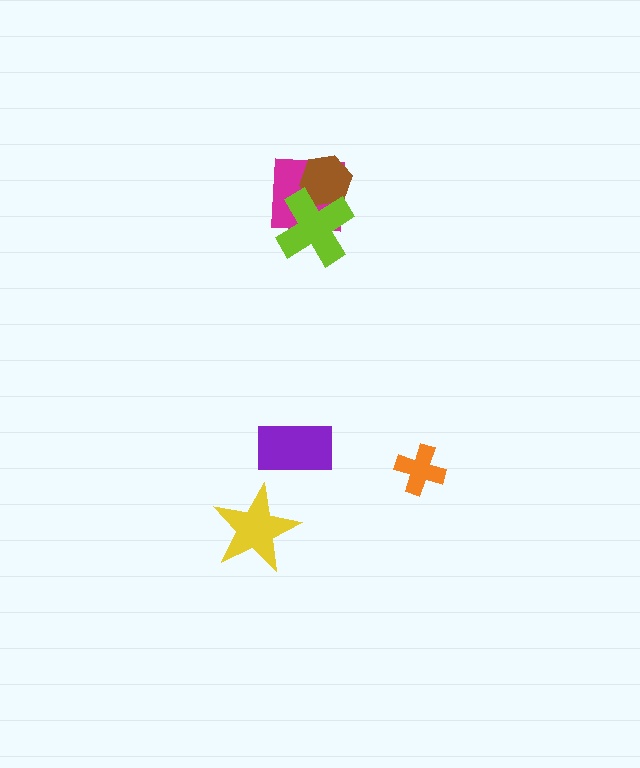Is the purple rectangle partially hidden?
No, no other shape covers it.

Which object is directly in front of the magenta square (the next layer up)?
The brown hexagon is directly in front of the magenta square.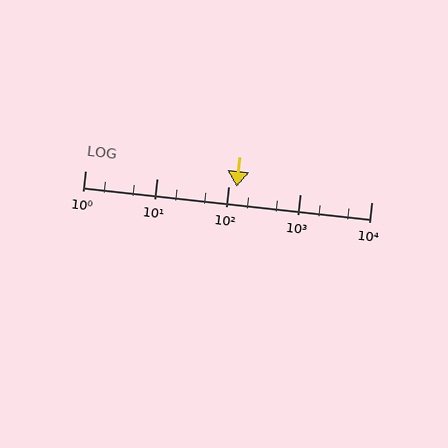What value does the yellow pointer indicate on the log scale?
The pointer indicates approximately 130.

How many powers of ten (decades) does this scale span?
The scale spans 4 decades, from 1 to 10000.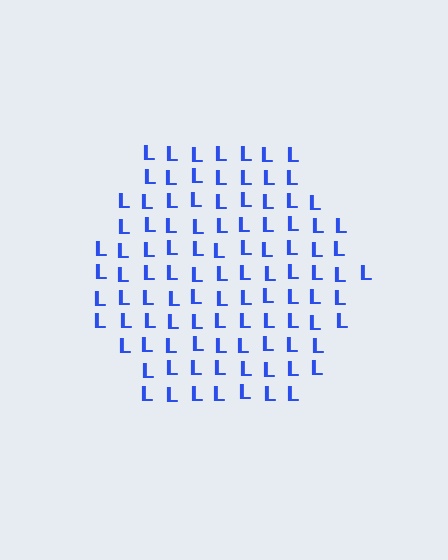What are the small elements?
The small elements are letter L's.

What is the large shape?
The large shape is a hexagon.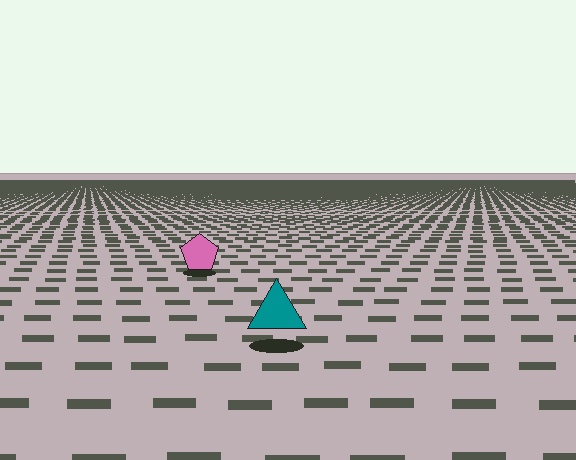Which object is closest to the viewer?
The teal triangle is closest. The texture marks near it are larger and more spread out.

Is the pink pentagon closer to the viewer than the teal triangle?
No. The teal triangle is closer — you can tell from the texture gradient: the ground texture is coarser near it.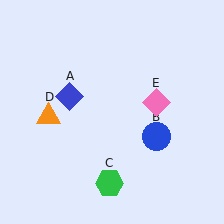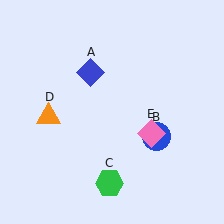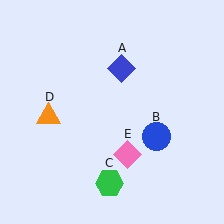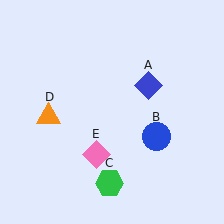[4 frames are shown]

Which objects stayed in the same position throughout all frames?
Blue circle (object B) and green hexagon (object C) and orange triangle (object D) remained stationary.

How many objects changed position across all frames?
2 objects changed position: blue diamond (object A), pink diamond (object E).